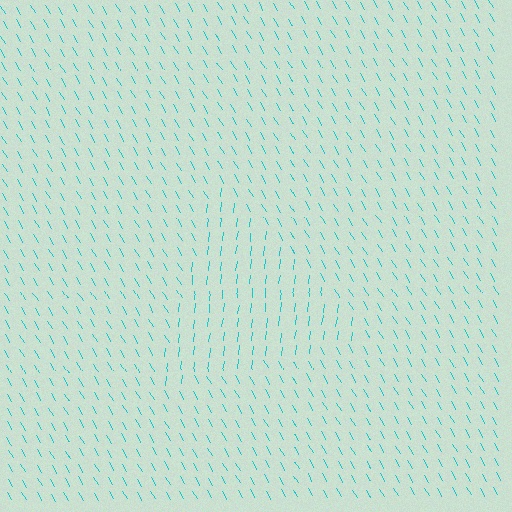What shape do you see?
I see a triangle.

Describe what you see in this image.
The image is filled with small cyan line segments. A triangle region in the image has lines oriented differently from the surrounding lines, creating a visible texture boundary.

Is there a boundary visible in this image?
Yes, there is a texture boundary formed by a change in line orientation.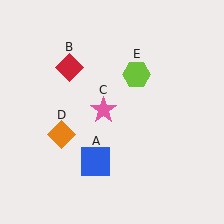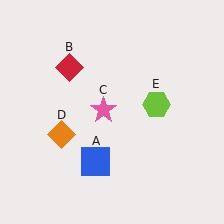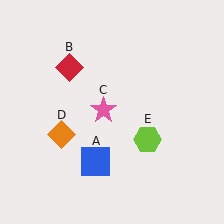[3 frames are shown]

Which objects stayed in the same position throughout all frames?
Blue square (object A) and red diamond (object B) and pink star (object C) and orange diamond (object D) remained stationary.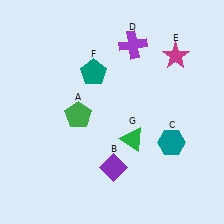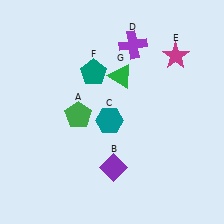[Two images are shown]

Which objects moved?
The objects that moved are: the teal hexagon (C), the green triangle (G).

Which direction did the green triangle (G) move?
The green triangle (G) moved up.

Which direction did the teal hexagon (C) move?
The teal hexagon (C) moved left.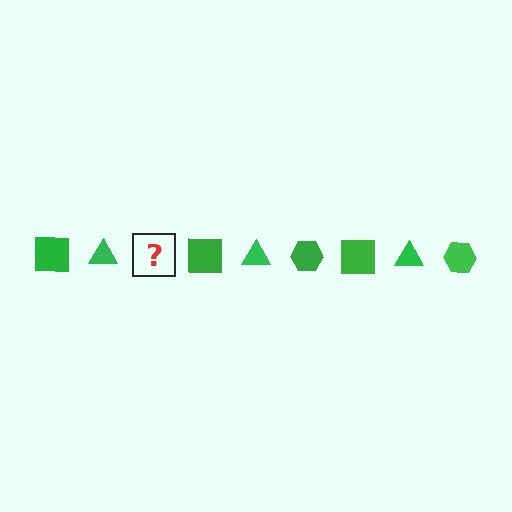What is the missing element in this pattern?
The missing element is a green hexagon.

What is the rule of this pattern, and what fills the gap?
The rule is that the pattern cycles through square, triangle, hexagon shapes in green. The gap should be filled with a green hexagon.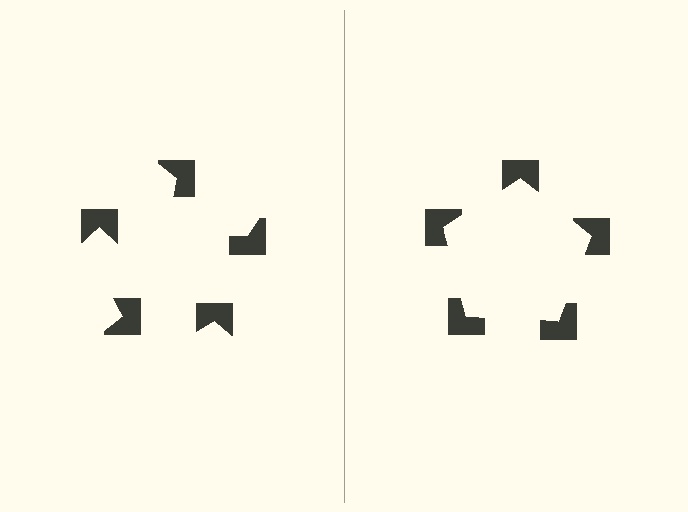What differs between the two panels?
The notched squares are positioned identically on both sides; only the wedge orientations differ. On the right they align to a pentagon; on the left they are misaligned.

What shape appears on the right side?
An illusory pentagon.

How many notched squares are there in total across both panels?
10 — 5 on each side.